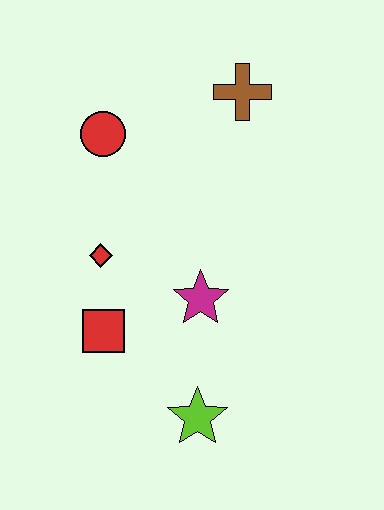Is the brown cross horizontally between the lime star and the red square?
No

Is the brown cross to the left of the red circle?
No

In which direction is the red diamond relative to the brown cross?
The red diamond is below the brown cross.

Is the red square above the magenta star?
No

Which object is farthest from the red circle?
The lime star is farthest from the red circle.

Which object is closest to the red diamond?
The red square is closest to the red diamond.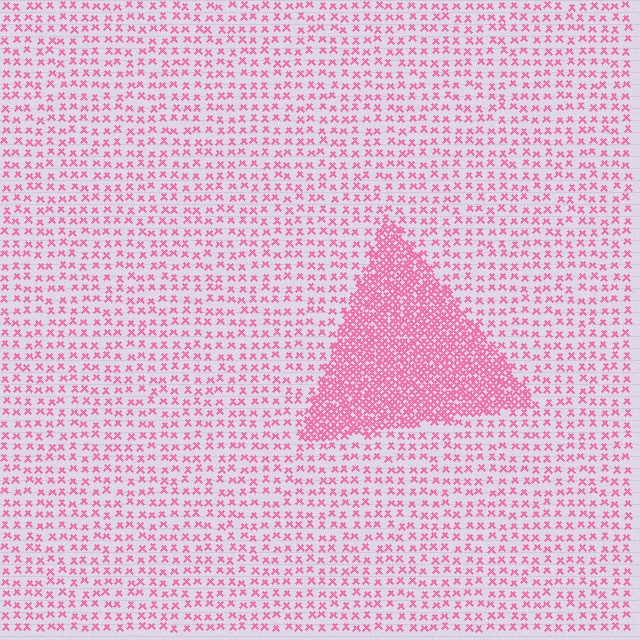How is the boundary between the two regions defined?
The boundary is defined by a change in element density (approximately 3.0x ratio). All elements are the same color, size, and shape.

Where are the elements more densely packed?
The elements are more densely packed inside the triangle boundary.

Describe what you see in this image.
The image contains small pink elements arranged at two different densities. A triangle-shaped region is visible where the elements are more densely packed than the surrounding area.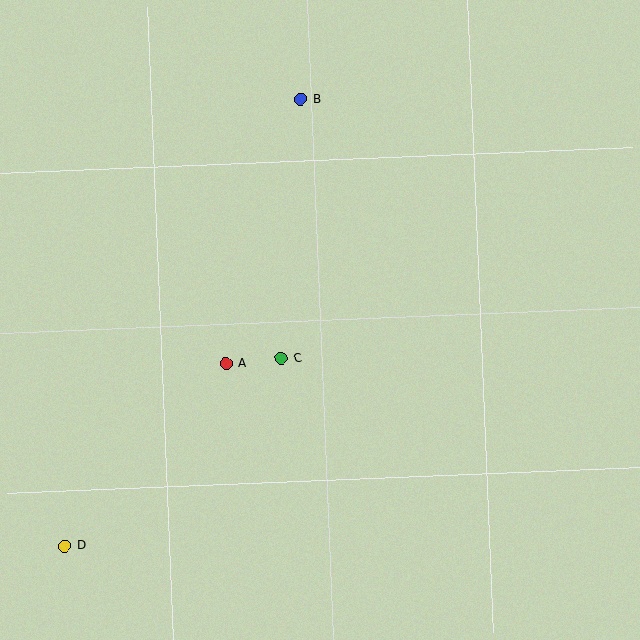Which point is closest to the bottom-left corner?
Point D is closest to the bottom-left corner.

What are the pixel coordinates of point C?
Point C is at (282, 358).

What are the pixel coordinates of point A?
Point A is at (226, 364).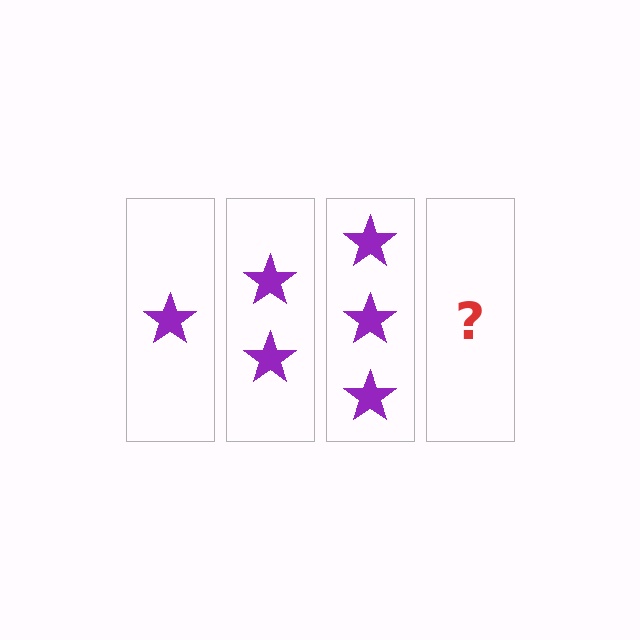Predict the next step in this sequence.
The next step is 4 stars.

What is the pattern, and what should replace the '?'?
The pattern is that each step adds one more star. The '?' should be 4 stars.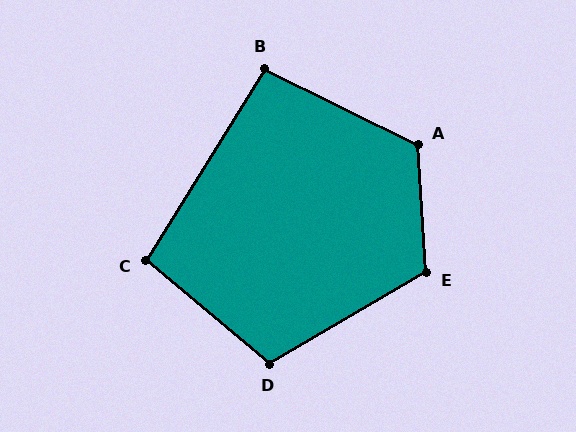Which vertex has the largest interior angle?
A, at approximately 119 degrees.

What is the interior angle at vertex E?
Approximately 117 degrees (obtuse).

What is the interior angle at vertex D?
Approximately 110 degrees (obtuse).